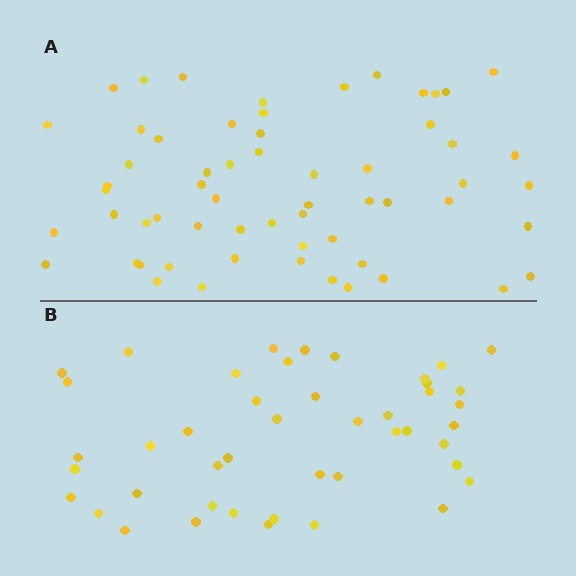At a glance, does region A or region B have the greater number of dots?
Region A (the top region) has more dots.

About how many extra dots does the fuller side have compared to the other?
Region A has approximately 15 more dots than region B.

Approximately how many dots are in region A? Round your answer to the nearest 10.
About 60 dots.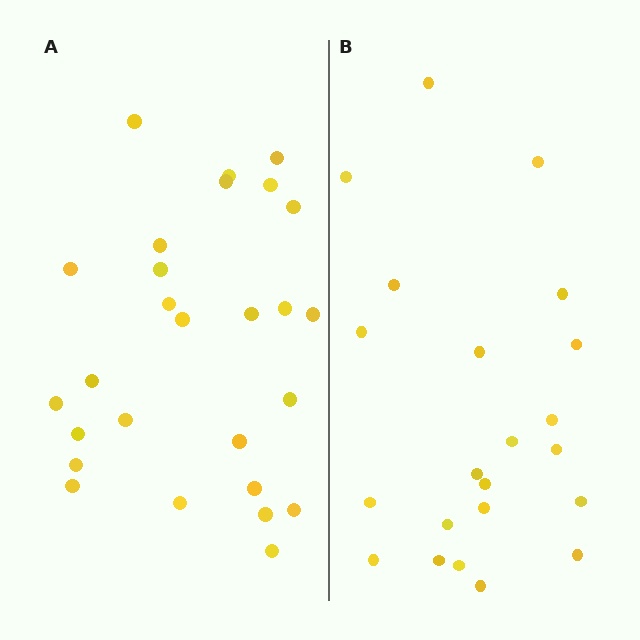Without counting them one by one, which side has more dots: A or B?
Region A (the left region) has more dots.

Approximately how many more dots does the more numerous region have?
Region A has about 5 more dots than region B.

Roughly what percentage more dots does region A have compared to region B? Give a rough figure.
About 25% more.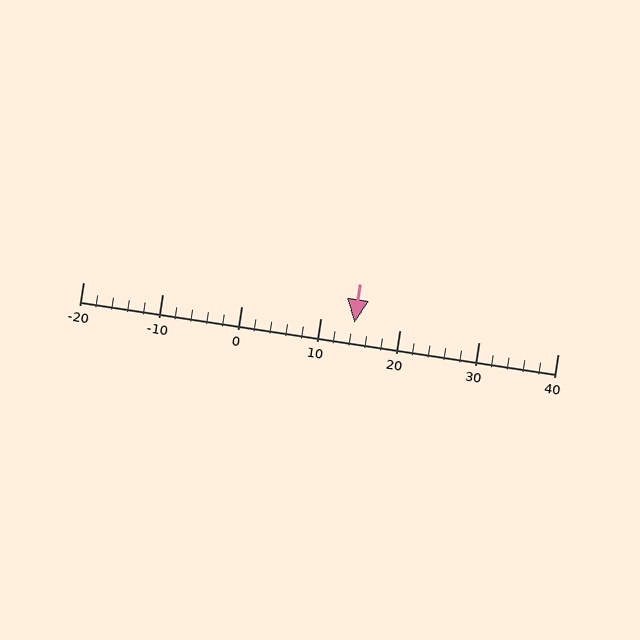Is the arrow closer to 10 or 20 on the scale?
The arrow is closer to 10.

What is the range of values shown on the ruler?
The ruler shows values from -20 to 40.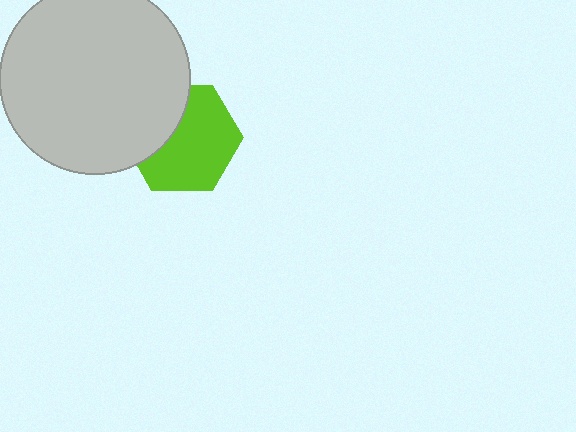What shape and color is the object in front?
The object in front is a light gray circle.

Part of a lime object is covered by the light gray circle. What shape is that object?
It is a hexagon.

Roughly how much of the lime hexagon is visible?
Most of it is visible (roughly 67%).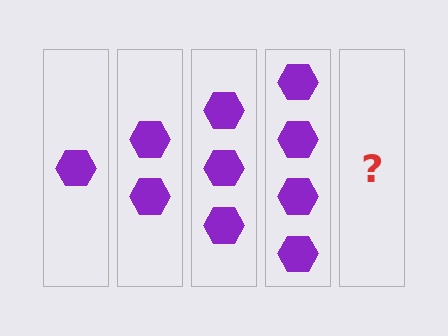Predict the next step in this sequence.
The next step is 5 hexagons.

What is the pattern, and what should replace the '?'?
The pattern is that each step adds one more hexagon. The '?' should be 5 hexagons.